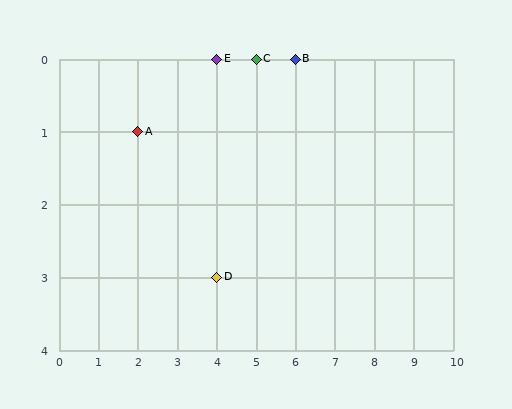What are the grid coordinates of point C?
Point C is at grid coordinates (5, 0).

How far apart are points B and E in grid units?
Points B and E are 2 columns apart.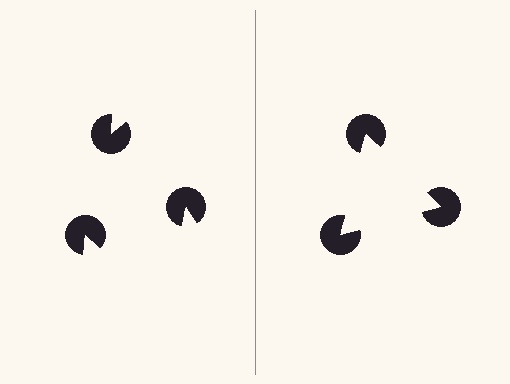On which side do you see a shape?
An illusory triangle appears on the right side. On the left side the wedge cuts are rotated, so no coherent shape forms.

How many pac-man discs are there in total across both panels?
6 — 3 on each side.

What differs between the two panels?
The pac-man discs are positioned identically on both sides; only the wedge orientations differ. On the right they align to a triangle; on the left they are misaligned.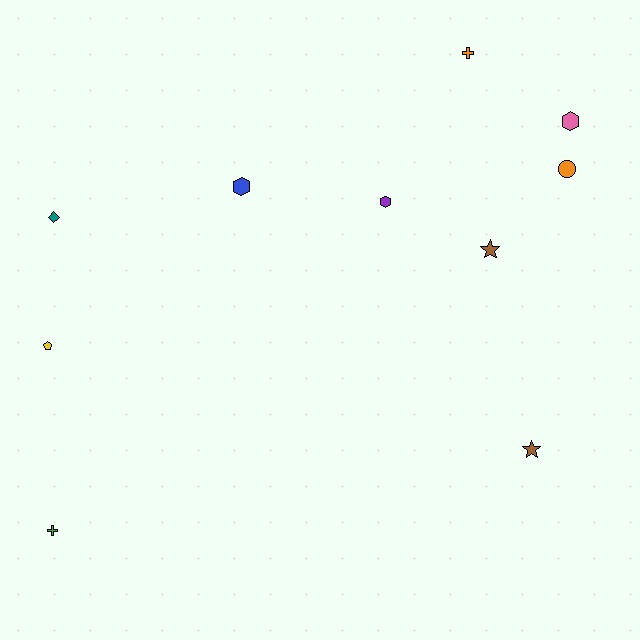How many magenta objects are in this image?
There are no magenta objects.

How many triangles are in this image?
There are no triangles.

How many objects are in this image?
There are 10 objects.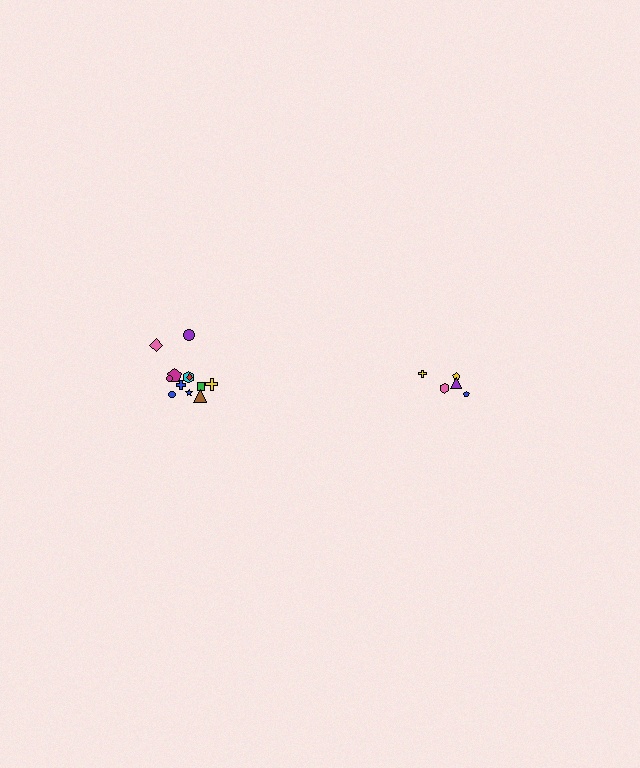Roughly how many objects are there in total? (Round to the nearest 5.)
Roughly 15 objects in total.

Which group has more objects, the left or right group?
The left group.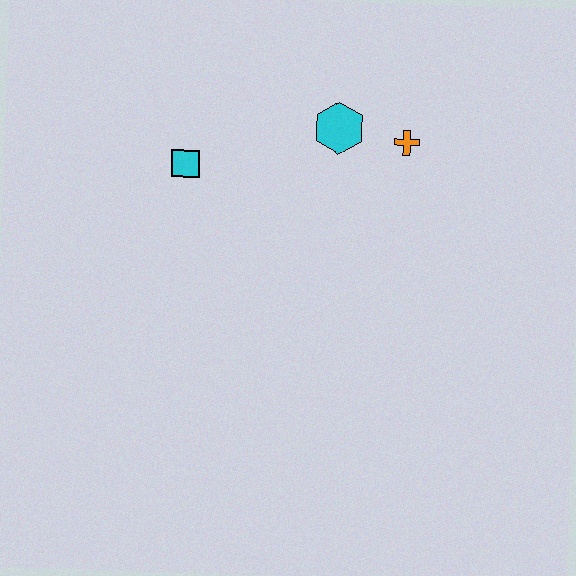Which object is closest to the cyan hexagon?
The orange cross is closest to the cyan hexagon.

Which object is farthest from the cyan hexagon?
The cyan square is farthest from the cyan hexagon.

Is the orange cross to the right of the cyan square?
Yes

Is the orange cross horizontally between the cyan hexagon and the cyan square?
No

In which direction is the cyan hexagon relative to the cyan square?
The cyan hexagon is to the right of the cyan square.